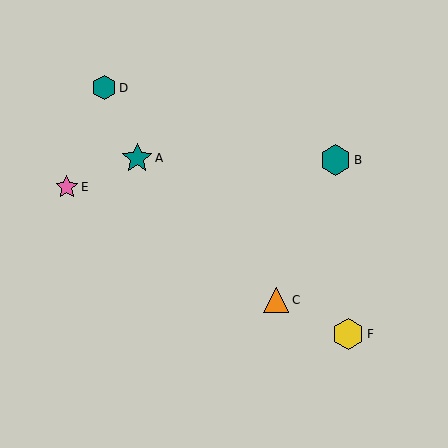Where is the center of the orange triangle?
The center of the orange triangle is at (276, 300).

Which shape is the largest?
The yellow hexagon (labeled F) is the largest.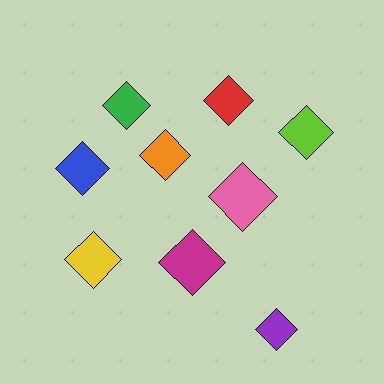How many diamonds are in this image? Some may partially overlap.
There are 9 diamonds.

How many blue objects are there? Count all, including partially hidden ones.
There is 1 blue object.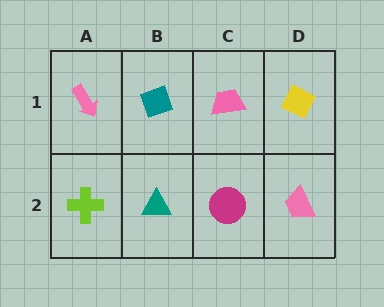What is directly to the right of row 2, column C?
A pink trapezoid.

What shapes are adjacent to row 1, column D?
A pink trapezoid (row 2, column D), a pink trapezoid (row 1, column C).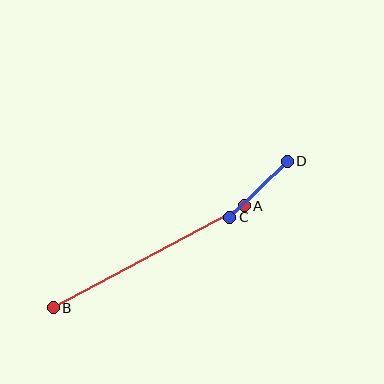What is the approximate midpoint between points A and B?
The midpoint is at approximately (149, 257) pixels.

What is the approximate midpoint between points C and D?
The midpoint is at approximately (258, 189) pixels.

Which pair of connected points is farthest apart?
Points A and B are farthest apart.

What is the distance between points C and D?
The distance is approximately 80 pixels.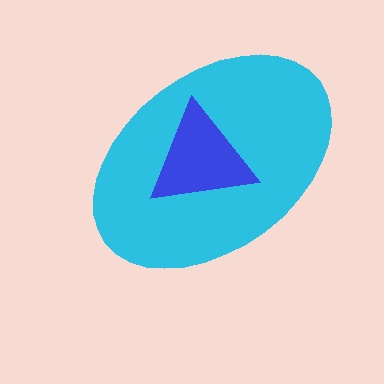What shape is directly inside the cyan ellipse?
The blue triangle.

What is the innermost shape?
The blue triangle.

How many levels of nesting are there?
2.